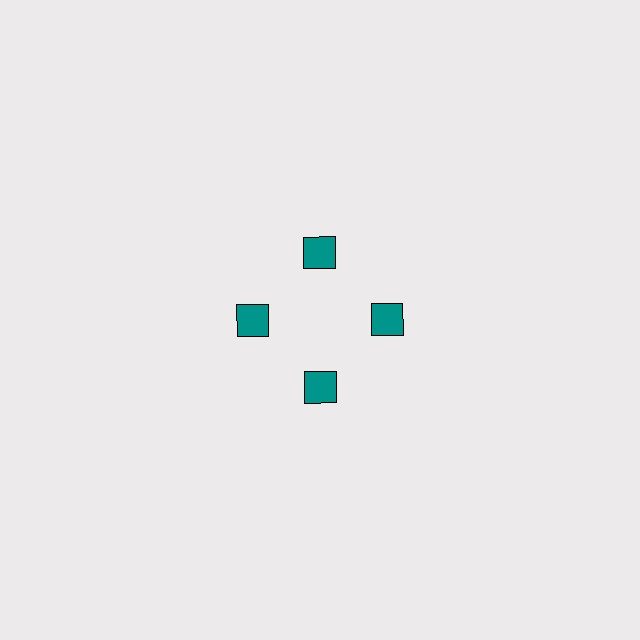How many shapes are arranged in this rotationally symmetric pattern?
There are 4 shapes, arranged in 4 groups of 1.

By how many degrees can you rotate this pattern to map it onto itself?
The pattern maps onto itself every 90 degrees of rotation.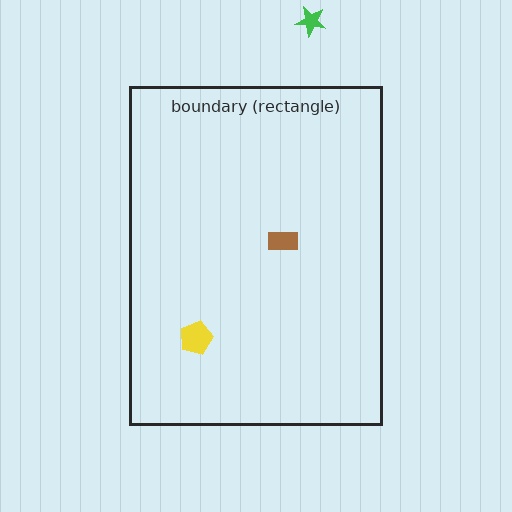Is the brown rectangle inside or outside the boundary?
Inside.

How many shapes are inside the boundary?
2 inside, 1 outside.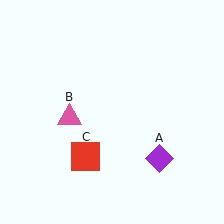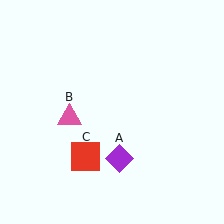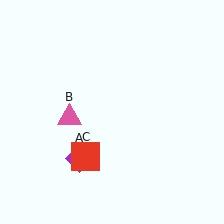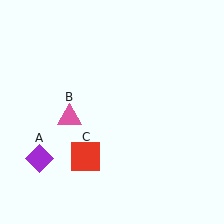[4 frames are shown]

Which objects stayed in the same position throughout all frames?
Pink triangle (object B) and red square (object C) remained stationary.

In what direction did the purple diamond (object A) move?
The purple diamond (object A) moved left.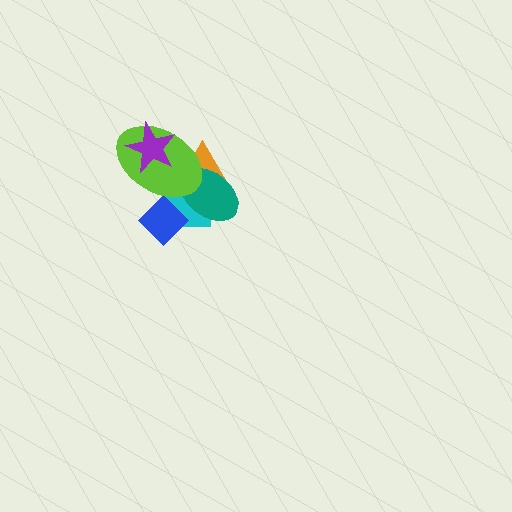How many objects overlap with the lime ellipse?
5 objects overlap with the lime ellipse.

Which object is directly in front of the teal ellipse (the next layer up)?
The blue diamond is directly in front of the teal ellipse.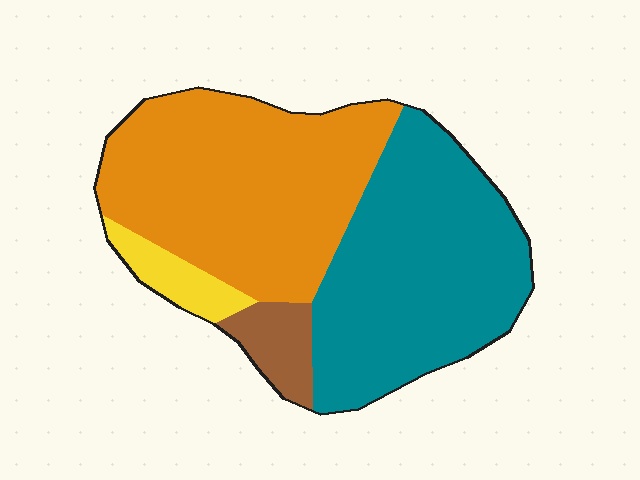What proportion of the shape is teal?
Teal covers roughly 45% of the shape.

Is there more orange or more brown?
Orange.